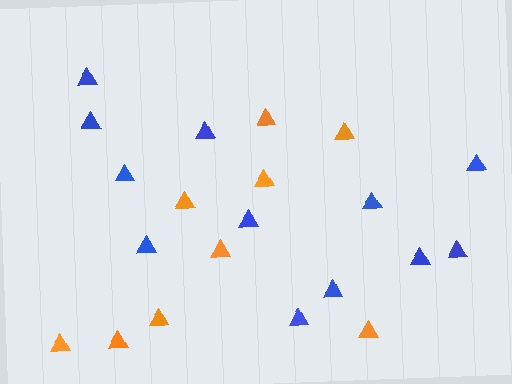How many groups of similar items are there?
There are 2 groups: one group of blue triangles (12) and one group of orange triangles (9).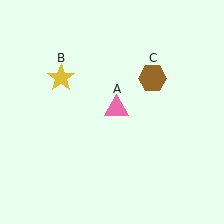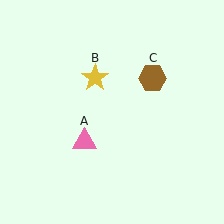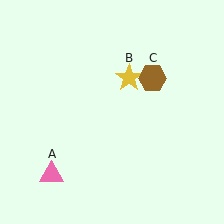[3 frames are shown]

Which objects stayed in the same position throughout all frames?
Brown hexagon (object C) remained stationary.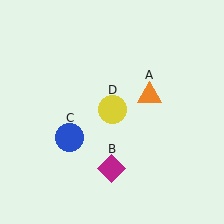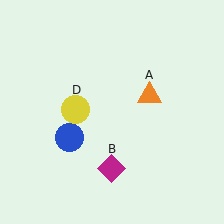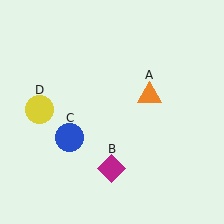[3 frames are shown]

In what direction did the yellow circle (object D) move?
The yellow circle (object D) moved left.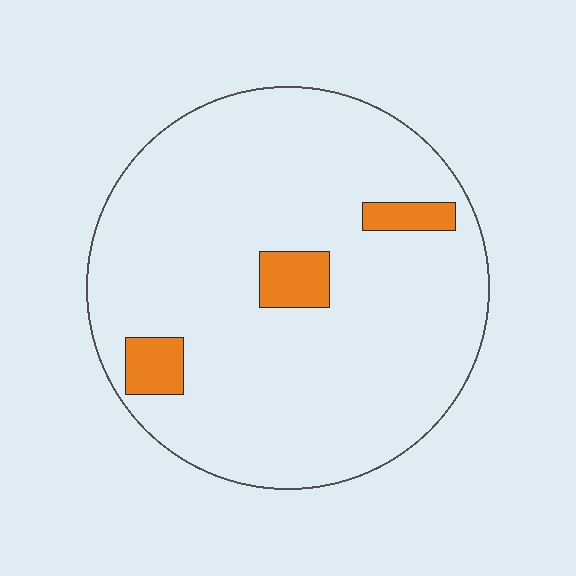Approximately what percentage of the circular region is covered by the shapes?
Approximately 10%.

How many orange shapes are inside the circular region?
3.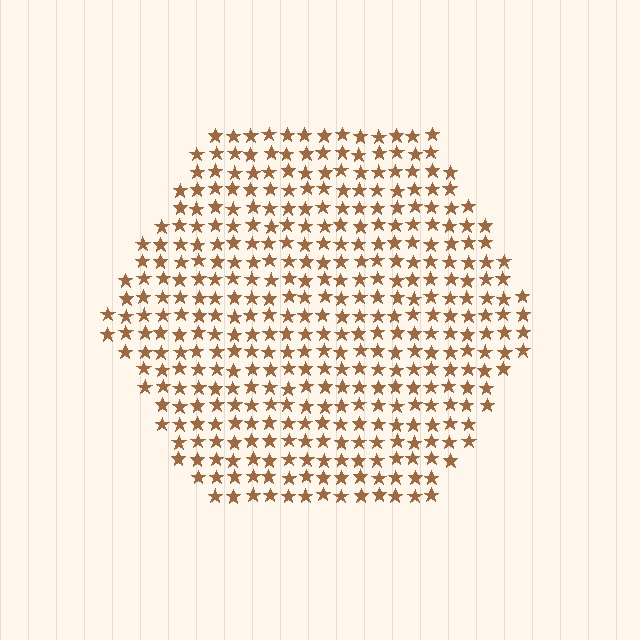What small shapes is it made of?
It is made of small stars.